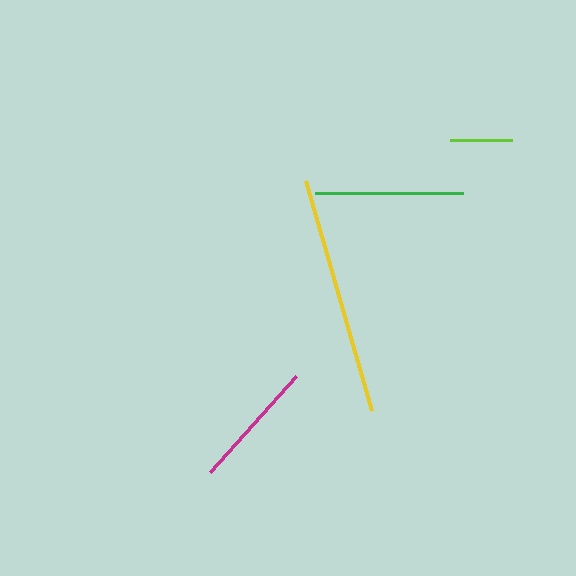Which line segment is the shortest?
The lime line is the shortest at approximately 62 pixels.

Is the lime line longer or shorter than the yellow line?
The yellow line is longer than the lime line.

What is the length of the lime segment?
The lime segment is approximately 62 pixels long.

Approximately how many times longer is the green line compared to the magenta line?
The green line is approximately 1.1 times the length of the magenta line.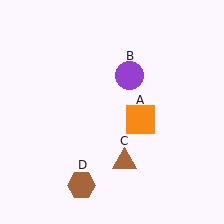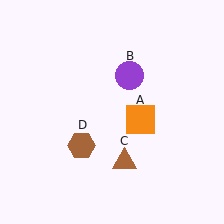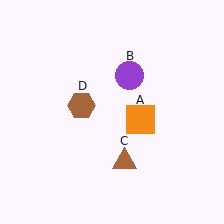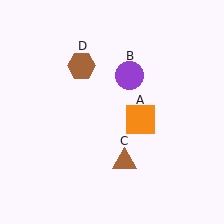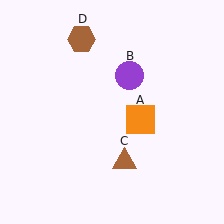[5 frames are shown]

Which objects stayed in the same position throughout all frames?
Orange square (object A) and purple circle (object B) and brown triangle (object C) remained stationary.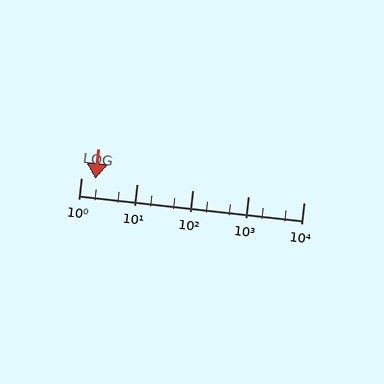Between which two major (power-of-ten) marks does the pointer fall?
The pointer is between 1 and 10.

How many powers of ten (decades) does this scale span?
The scale spans 4 decades, from 1 to 10000.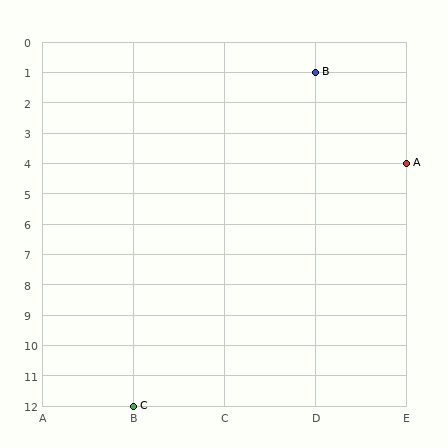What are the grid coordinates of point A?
Point A is at grid coordinates (E, 4).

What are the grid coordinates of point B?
Point B is at grid coordinates (D, 1).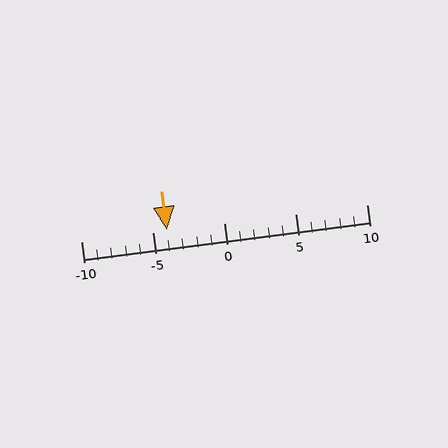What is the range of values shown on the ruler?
The ruler shows values from -10 to 10.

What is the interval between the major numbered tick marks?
The major tick marks are spaced 5 units apart.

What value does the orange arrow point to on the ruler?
The orange arrow points to approximately -4.